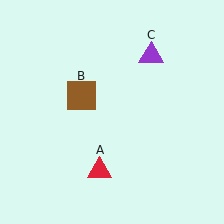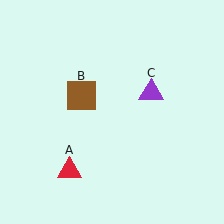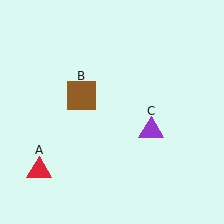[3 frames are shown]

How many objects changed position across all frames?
2 objects changed position: red triangle (object A), purple triangle (object C).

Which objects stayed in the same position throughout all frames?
Brown square (object B) remained stationary.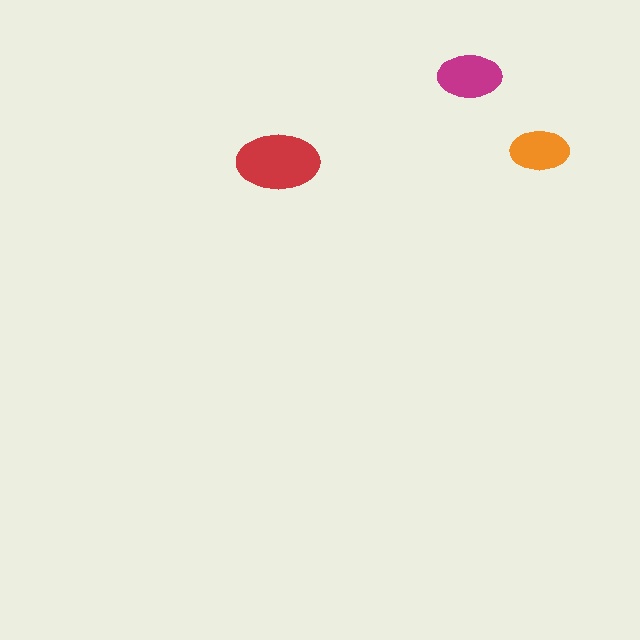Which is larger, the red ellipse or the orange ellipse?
The red one.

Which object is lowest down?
The red ellipse is bottommost.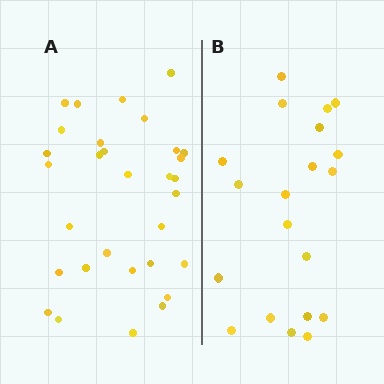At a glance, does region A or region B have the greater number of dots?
Region A (the left region) has more dots.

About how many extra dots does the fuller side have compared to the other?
Region A has roughly 12 or so more dots than region B.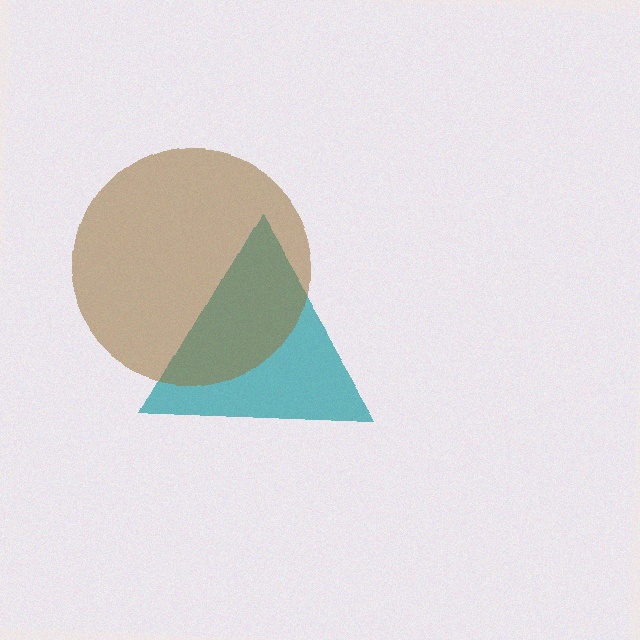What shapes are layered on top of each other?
The layered shapes are: a teal triangle, a brown circle.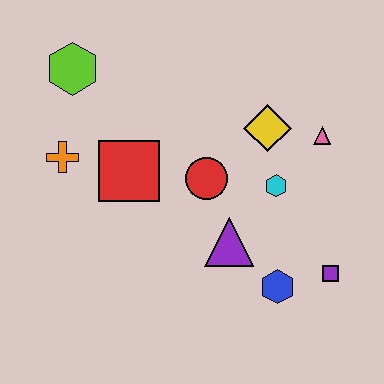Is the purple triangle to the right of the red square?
Yes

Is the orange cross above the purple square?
Yes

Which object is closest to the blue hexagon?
The purple square is closest to the blue hexagon.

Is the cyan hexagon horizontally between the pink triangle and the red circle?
Yes